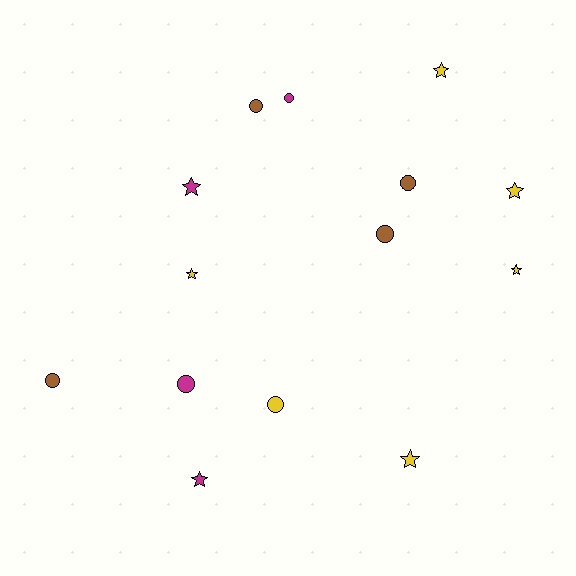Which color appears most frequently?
Yellow, with 6 objects.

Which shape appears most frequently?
Circle, with 7 objects.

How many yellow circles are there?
There is 1 yellow circle.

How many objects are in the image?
There are 14 objects.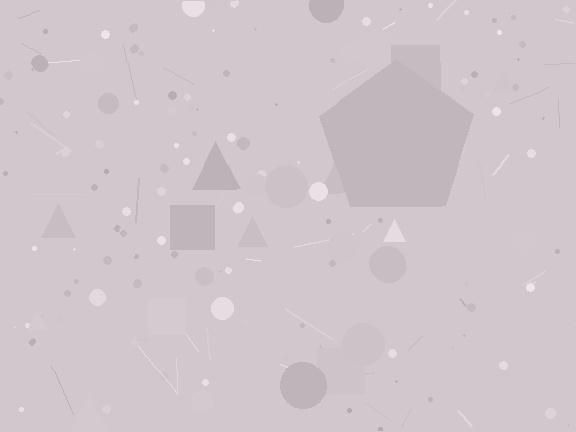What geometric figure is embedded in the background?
A pentagon is embedded in the background.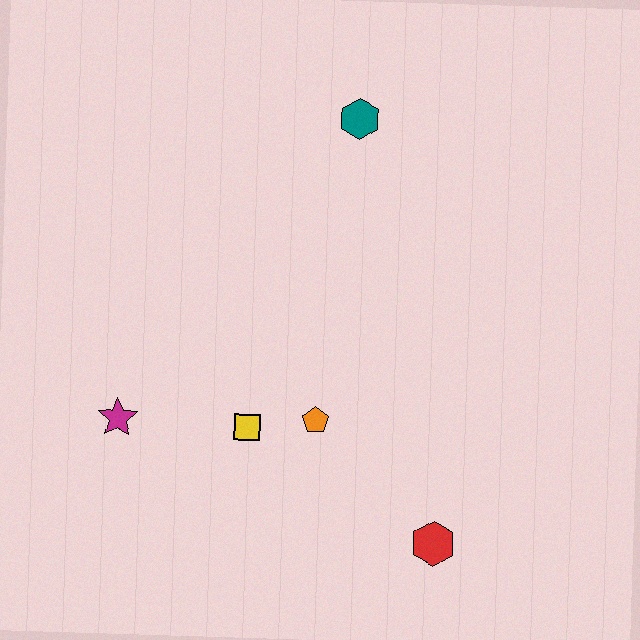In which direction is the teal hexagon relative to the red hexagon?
The teal hexagon is above the red hexagon.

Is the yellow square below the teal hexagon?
Yes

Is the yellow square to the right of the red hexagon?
No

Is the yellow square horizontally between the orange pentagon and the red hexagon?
No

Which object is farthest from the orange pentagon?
The teal hexagon is farthest from the orange pentagon.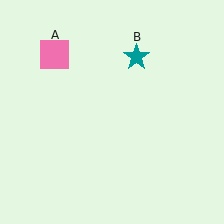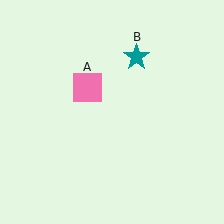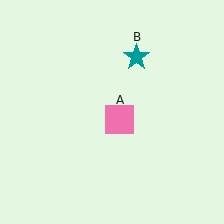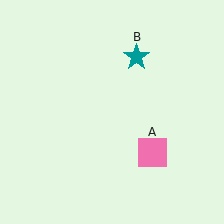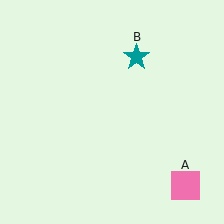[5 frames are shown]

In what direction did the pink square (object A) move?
The pink square (object A) moved down and to the right.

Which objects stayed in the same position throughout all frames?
Teal star (object B) remained stationary.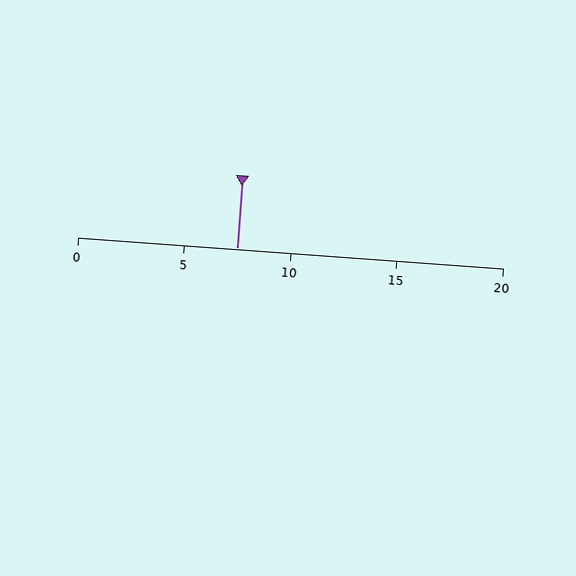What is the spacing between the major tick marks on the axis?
The major ticks are spaced 5 apart.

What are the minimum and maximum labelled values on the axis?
The axis runs from 0 to 20.